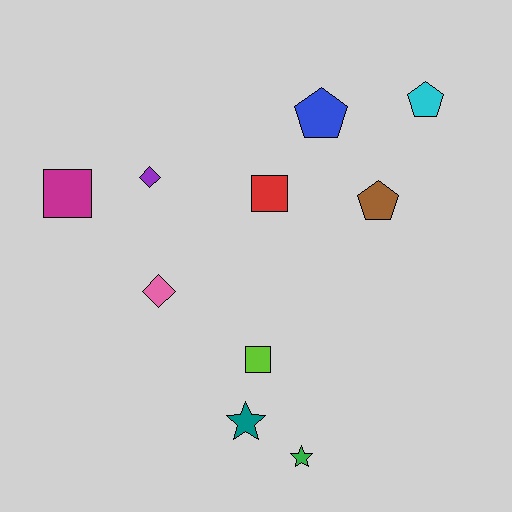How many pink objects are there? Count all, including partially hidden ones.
There is 1 pink object.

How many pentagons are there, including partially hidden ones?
There are 3 pentagons.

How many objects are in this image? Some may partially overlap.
There are 10 objects.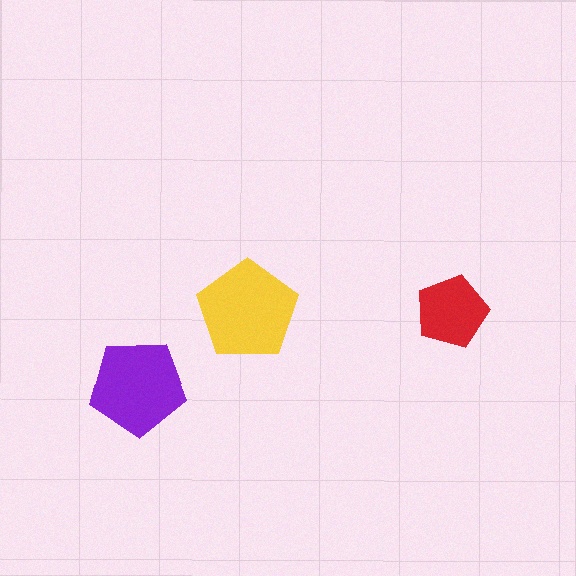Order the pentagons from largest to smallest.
the yellow one, the purple one, the red one.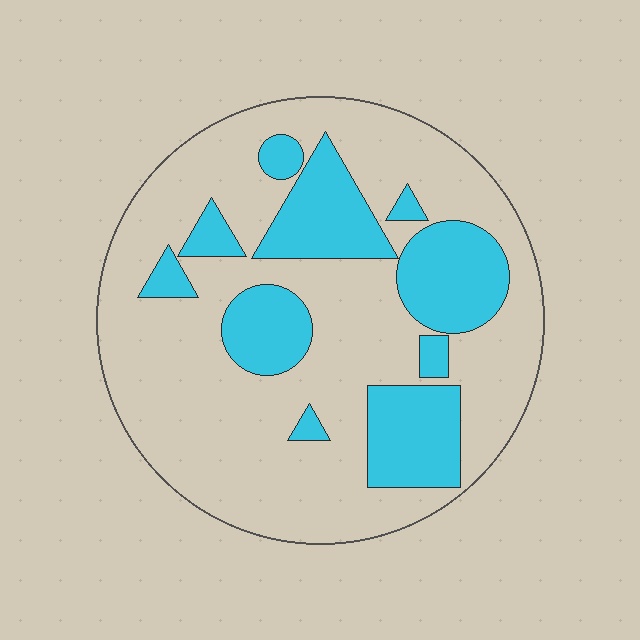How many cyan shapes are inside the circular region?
10.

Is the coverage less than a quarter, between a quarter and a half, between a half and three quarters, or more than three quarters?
Between a quarter and a half.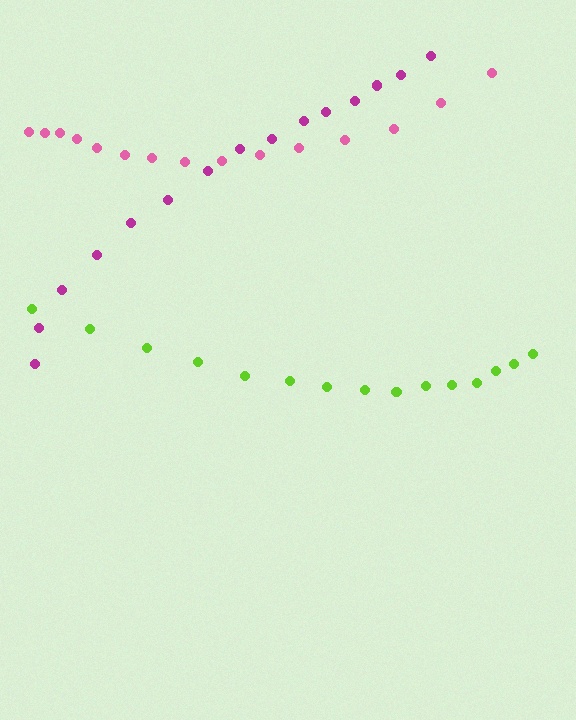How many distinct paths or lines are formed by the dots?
There are 3 distinct paths.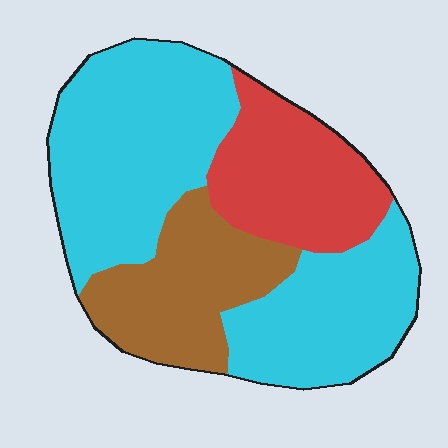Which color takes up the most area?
Cyan, at roughly 55%.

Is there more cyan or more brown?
Cyan.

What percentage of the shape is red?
Red takes up about one fifth (1/5) of the shape.